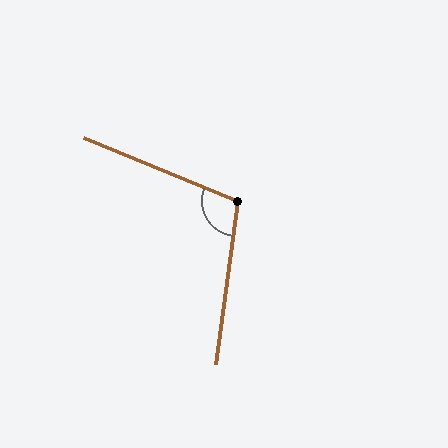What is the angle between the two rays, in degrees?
Approximately 105 degrees.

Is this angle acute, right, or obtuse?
It is obtuse.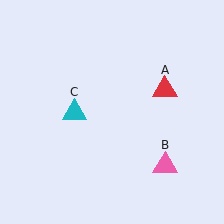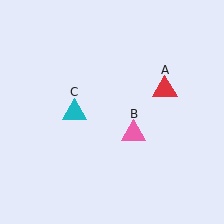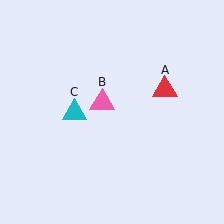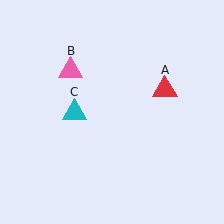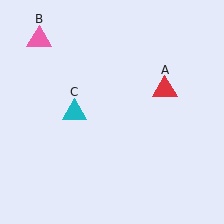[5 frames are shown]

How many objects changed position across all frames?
1 object changed position: pink triangle (object B).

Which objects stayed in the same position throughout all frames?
Red triangle (object A) and cyan triangle (object C) remained stationary.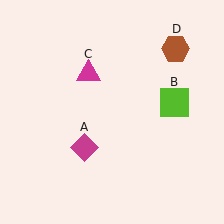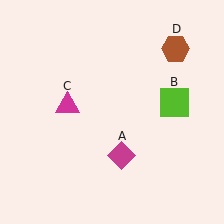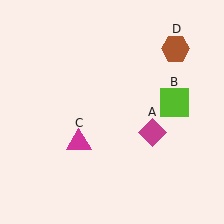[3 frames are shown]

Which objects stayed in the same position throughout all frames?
Lime square (object B) and brown hexagon (object D) remained stationary.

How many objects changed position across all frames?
2 objects changed position: magenta diamond (object A), magenta triangle (object C).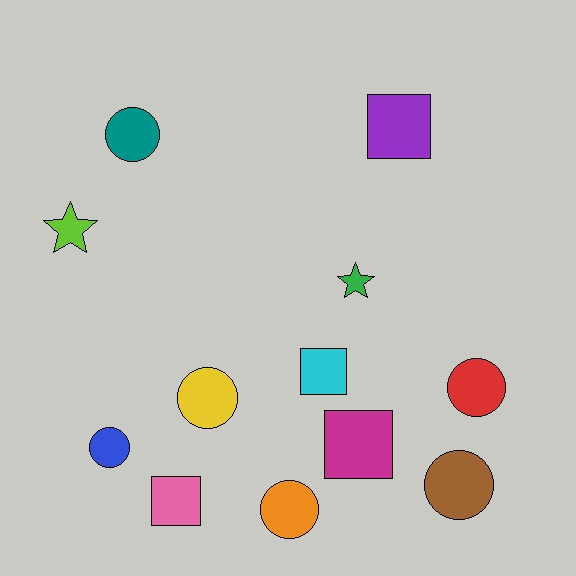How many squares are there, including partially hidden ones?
There are 4 squares.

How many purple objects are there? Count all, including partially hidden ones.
There is 1 purple object.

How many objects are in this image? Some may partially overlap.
There are 12 objects.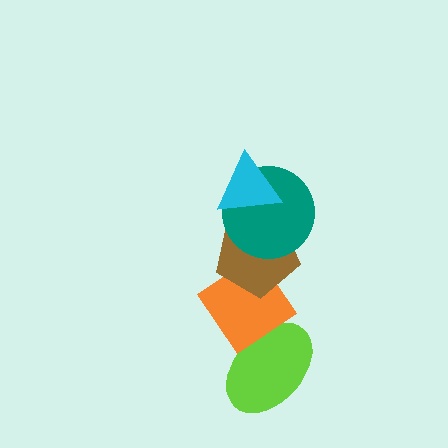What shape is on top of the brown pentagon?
The teal circle is on top of the brown pentagon.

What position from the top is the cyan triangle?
The cyan triangle is 1st from the top.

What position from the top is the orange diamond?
The orange diamond is 4th from the top.